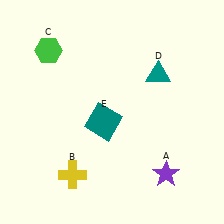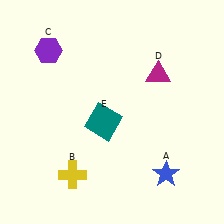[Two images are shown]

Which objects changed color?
A changed from purple to blue. C changed from green to purple. D changed from teal to magenta.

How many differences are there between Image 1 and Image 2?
There are 3 differences between the two images.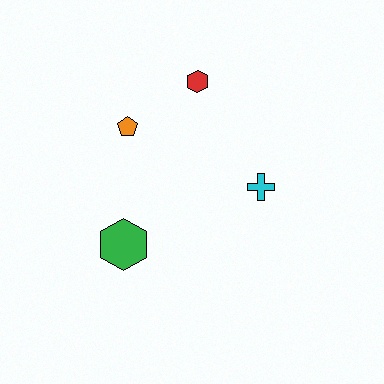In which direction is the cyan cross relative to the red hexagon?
The cyan cross is below the red hexagon.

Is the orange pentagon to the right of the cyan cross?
No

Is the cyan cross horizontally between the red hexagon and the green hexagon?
No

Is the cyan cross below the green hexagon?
No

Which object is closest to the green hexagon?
The orange pentagon is closest to the green hexagon.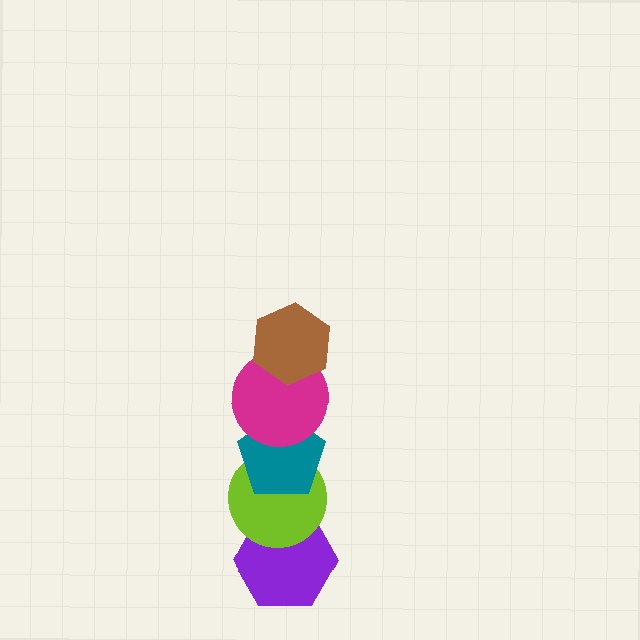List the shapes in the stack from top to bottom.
From top to bottom: the brown hexagon, the magenta circle, the teal pentagon, the lime circle, the purple hexagon.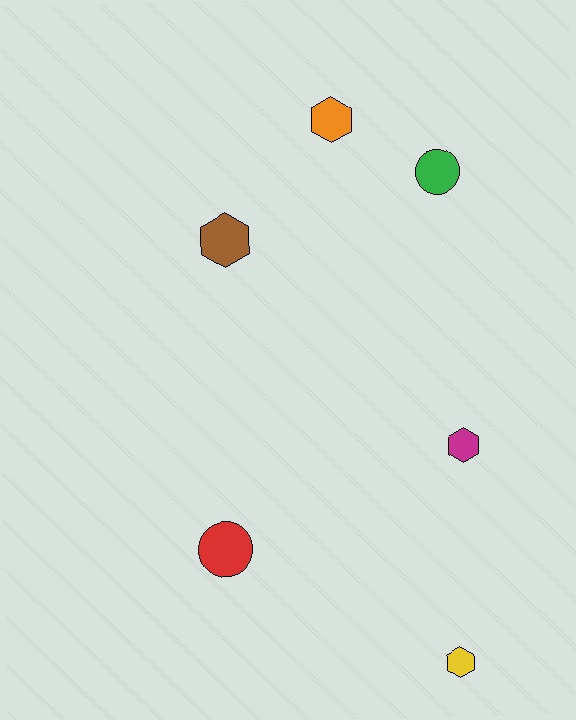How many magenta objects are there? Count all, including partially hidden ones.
There is 1 magenta object.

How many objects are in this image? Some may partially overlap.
There are 6 objects.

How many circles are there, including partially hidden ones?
There are 2 circles.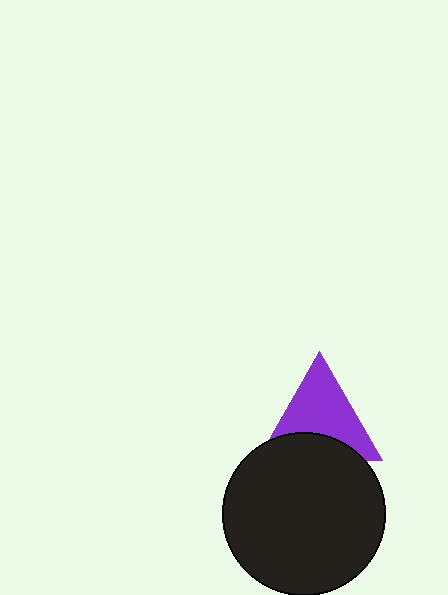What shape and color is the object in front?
The object in front is a black circle.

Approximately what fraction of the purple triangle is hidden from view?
Roughly 34% of the purple triangle is hidden behind the black circle.